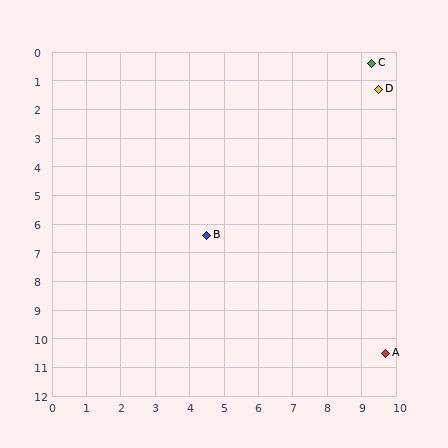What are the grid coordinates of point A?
Point A is at approximately (9.7, 10.5).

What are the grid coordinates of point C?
Point C is at approximately (9.3, 0.4).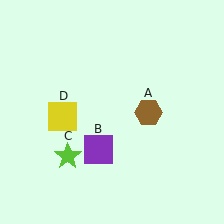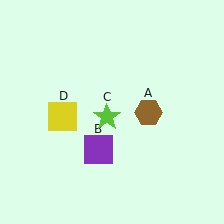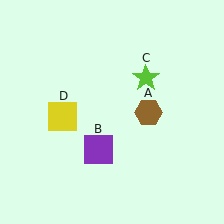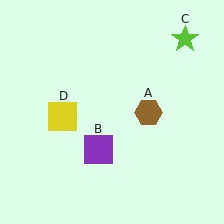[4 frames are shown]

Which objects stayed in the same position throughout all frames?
Brown hexagon (object A) and purple square (object B) and yellow square (object D) remained stationary.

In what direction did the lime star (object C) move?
The lime star (object C) moved up and to the right.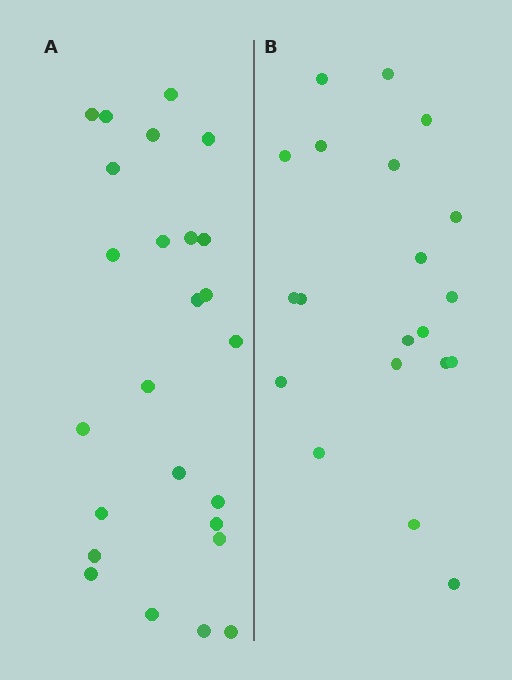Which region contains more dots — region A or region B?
Region A (the left region) has more dots.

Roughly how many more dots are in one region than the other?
Region A has about 5 more dots than region B.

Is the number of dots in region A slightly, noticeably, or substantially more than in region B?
Region A has noticeably more, but not dramatically so. The ratio is roughly 1.2 to 1.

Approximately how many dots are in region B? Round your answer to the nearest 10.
About 20 dots.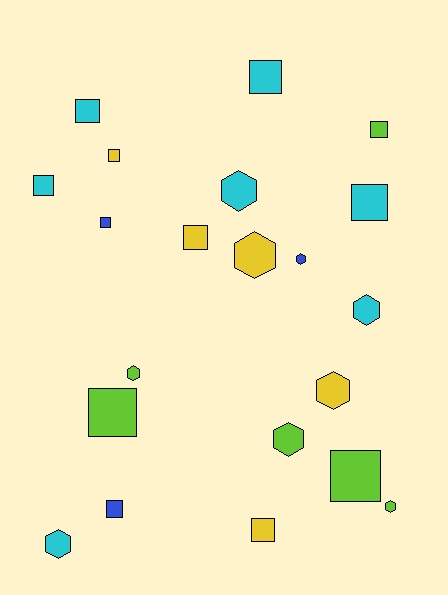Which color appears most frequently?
Cyan, with 7 objects.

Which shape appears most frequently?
Square, with 12 objects.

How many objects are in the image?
There are 21 objects.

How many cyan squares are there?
There are 4 cyan squares.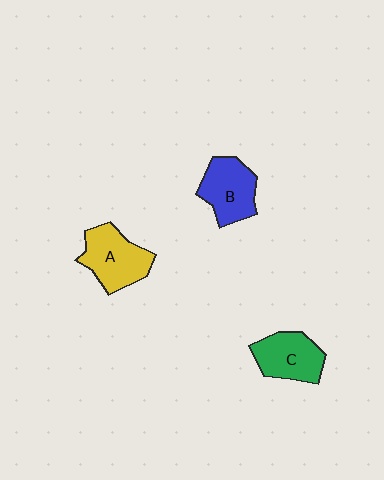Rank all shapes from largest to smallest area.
From largest to smallest: A (yellow), B (blue), C (green).